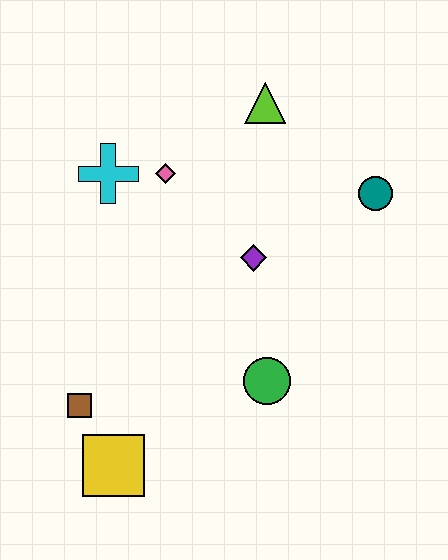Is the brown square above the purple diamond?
No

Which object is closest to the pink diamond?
The cyan cross is closest to the pink diamond.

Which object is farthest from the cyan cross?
The yellow square is farthest from the cyan cross.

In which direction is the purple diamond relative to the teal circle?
The purple diamond is to the left of the teal circle.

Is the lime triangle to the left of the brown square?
No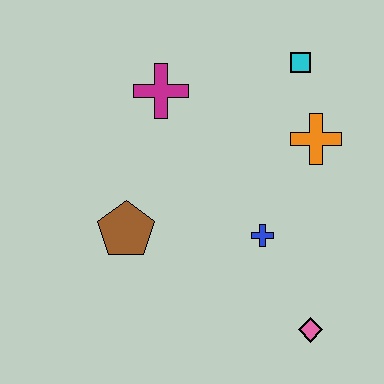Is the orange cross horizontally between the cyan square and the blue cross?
No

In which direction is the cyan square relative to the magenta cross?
The cyan square is to the right of the magenta cross.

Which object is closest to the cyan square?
The orange cross is closest to the cyan square.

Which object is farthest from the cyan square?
The pink diamond is farthest from the cyan square.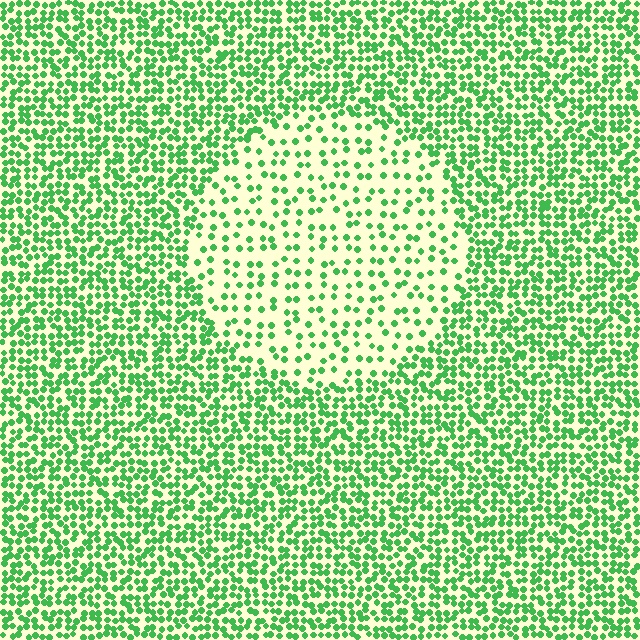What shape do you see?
I see a circle.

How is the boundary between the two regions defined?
The boundary is defined by a change in element density (approximately 2.4x ratio). All elements are the same color, size, and shape.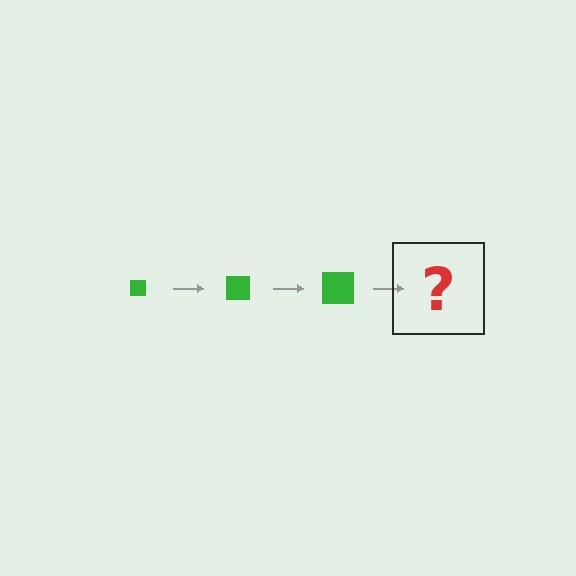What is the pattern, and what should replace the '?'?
The pattern is that the square gets progressively larger each step. The '?' should be a green square, larger than the previous one.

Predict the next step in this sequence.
The next step is a green square, larger than the previous one.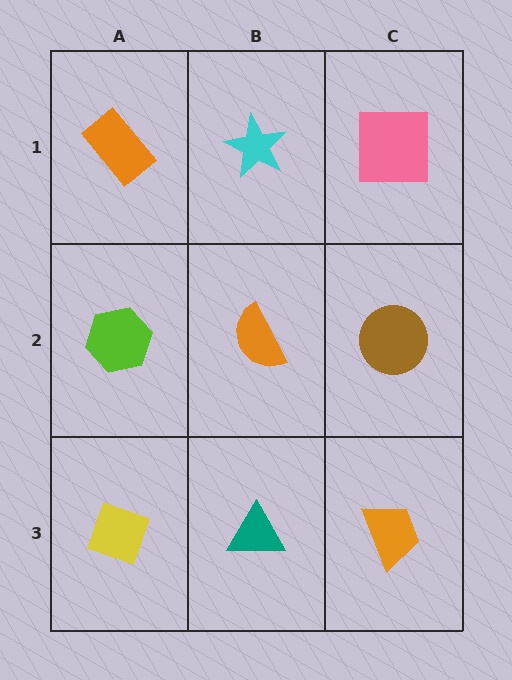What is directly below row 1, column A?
A lime hexagon.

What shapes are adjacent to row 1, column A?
A lime hexagon (row 2, column A), a cyan star (row 1, column B).